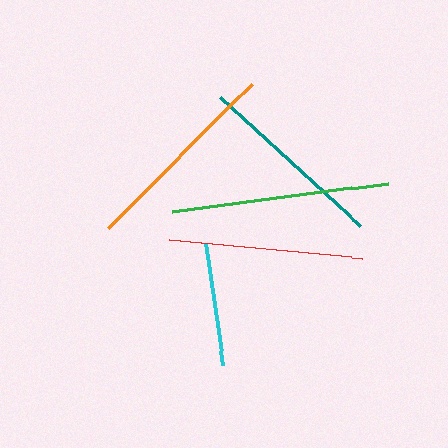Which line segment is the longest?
The green line is the longest at approximately 219 pixels.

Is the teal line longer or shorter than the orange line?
The orange line is longer than the teal line.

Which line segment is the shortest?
The cyan line is the shortest at approximately 123 pixels.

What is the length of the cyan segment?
The cyan segment is approximately 123 pixels long.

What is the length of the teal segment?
The teal segment is approximately 190 pixels long.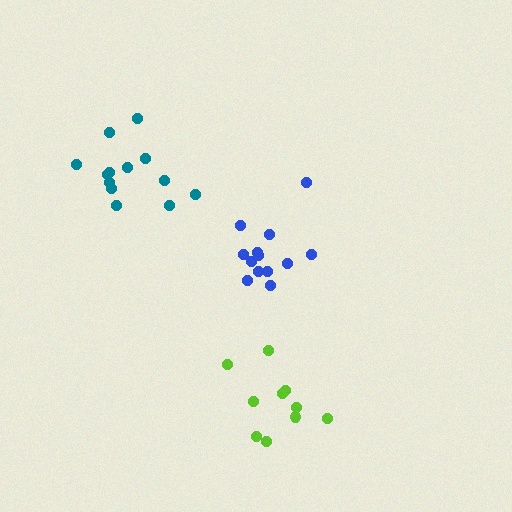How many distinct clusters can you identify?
There are 3 distinct clusters.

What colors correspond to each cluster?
The clusters are colored: blue, lime, teal.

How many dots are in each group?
Group 1: 13 dots, Group 2: 10 dots, Group 3: 13 dots (36 total).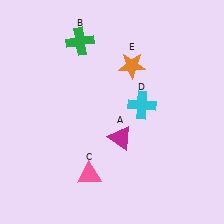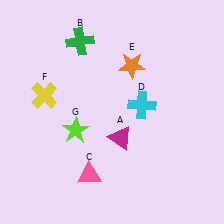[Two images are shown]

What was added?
A yellow cross (F), a lime star (G) were added in Image 2.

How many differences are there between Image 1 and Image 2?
There are 2 differences between the two images.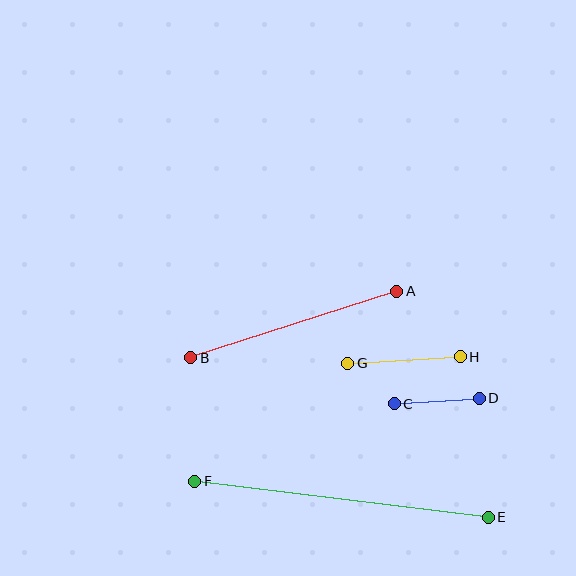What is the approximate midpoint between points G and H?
The midpoint is at approximately (404, 360) pixels.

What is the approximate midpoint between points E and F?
The midpoint is at approximately (342, 499) pixels.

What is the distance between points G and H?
The distance is approximately 113 pixels.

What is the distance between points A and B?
The distance is approximately 216 pixels.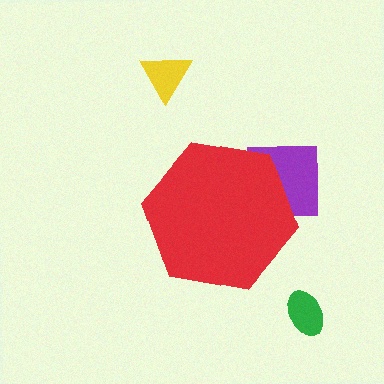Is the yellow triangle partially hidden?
No, the yellow triangle is fully visible.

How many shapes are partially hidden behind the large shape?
1 shape is partially hidden.